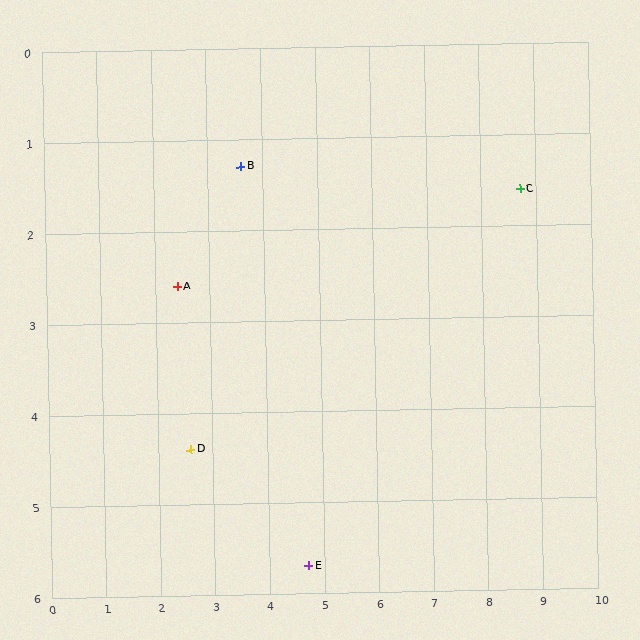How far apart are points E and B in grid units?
Points E and B are about 4.5 grid units apart.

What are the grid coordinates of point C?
Point C is at approximately (8.7, 1.6).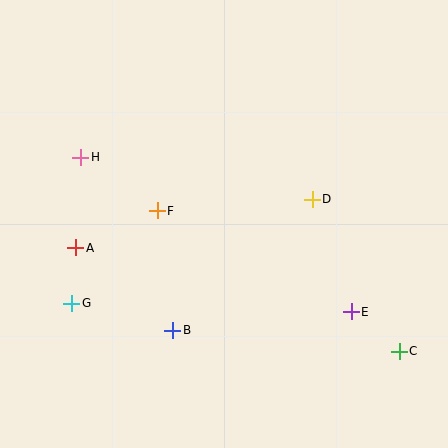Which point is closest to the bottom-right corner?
Point C is closest to the bottom-right corner.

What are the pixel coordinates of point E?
Point E is at (351, 312).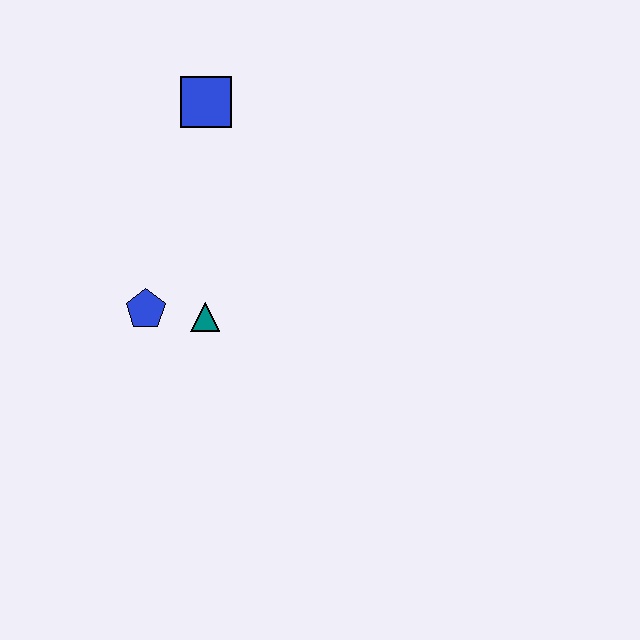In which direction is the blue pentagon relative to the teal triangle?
The blue pentagon is to the left of the teal triangle.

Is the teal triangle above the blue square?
No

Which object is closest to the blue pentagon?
The teal triangle is closest to the blue pentagon.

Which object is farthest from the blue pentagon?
The blue square is farthest from the blue pentagon.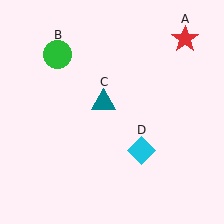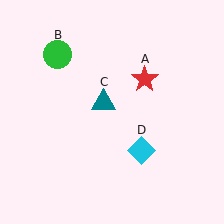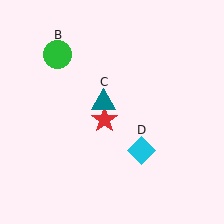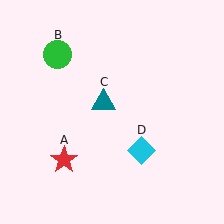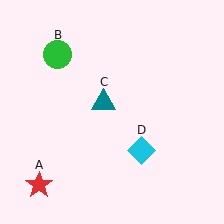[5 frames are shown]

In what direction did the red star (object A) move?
The red star (object A) moved down and to the left.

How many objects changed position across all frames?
1 object changed position: red star (object A).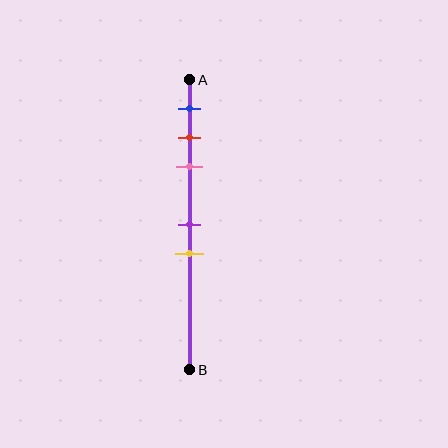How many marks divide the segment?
There are 5 marks dividing the segment.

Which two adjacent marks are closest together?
The red and pink marks are the closest adjacent pair.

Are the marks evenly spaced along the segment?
No, the marks are not evenly spaced.